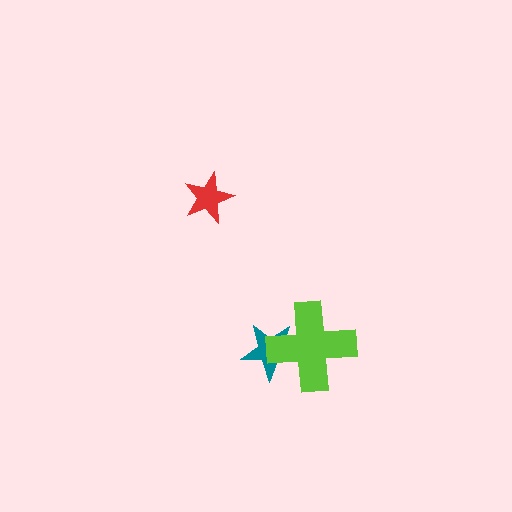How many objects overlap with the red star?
0 objects overlap with the red star.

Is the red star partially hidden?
No, no other shape covers it.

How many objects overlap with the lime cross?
1 object overlaps with the lime cross.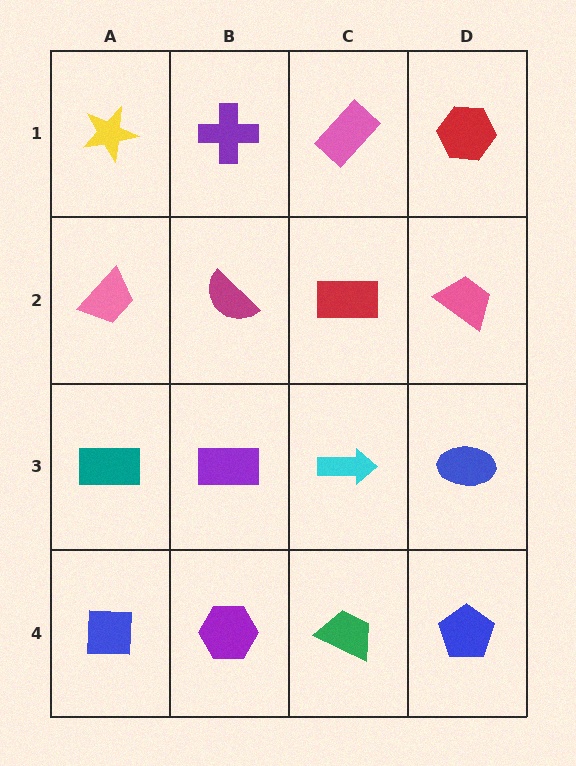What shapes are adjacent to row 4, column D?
A blue ellipse (row 3, column D), a green trapezoid (row 4, column C).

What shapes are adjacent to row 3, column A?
A pink trapezoid (row 2, column A), a blue square (row 4, column A), a purple rectangle (row 3, column B).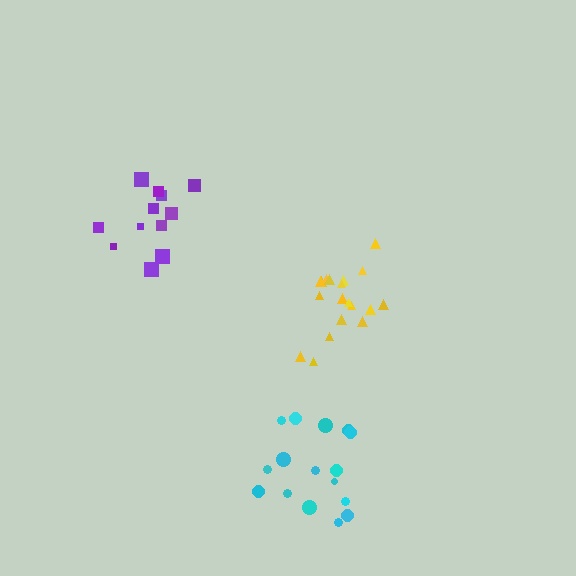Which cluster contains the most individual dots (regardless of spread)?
Yellow (19).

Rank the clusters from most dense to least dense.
yellow, purple, cyan.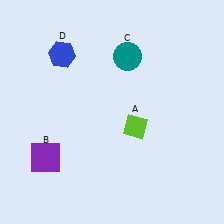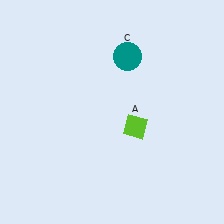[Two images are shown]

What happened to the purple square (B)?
The purple square (B) was removed in Image 2. It was in the bottom-left area of Image 1.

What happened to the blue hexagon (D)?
The blue hexagon (D) was removed in Image 2. It was in the top-left area of Image 1.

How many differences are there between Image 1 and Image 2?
There are 2 differences between the two images.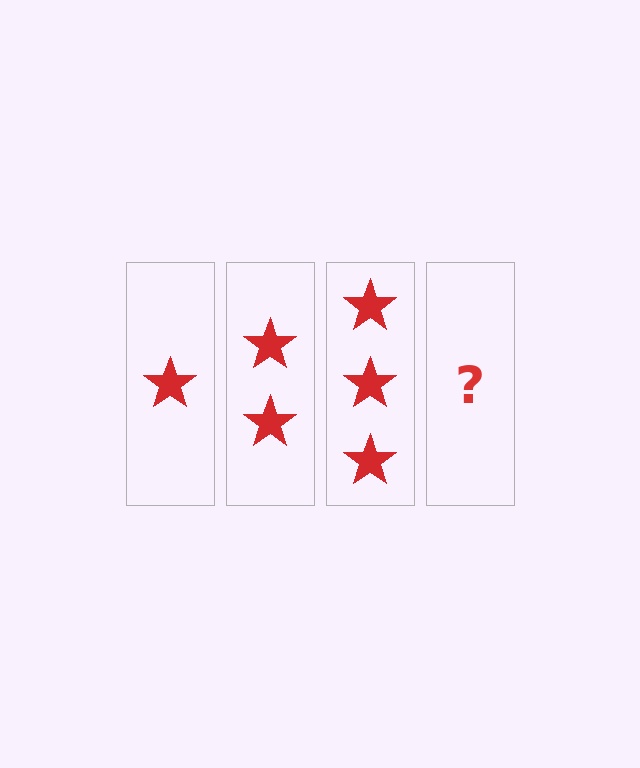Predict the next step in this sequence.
The next step is 4 stars.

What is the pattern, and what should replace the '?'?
The pattern is that each step adds one more star. The '?' should be 4 stars.